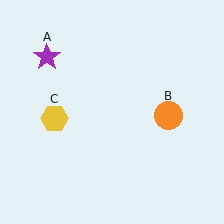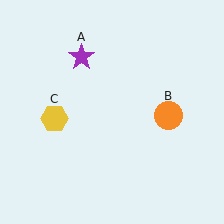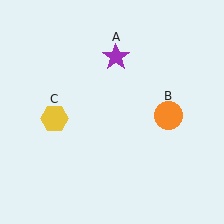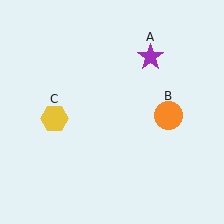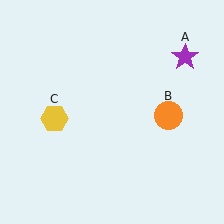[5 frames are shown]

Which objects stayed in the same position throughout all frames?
Orange circle (object B) and yellow hexagon (object C) remained stationary.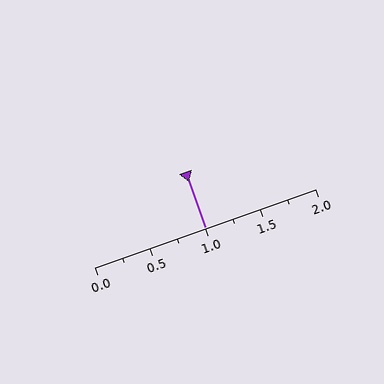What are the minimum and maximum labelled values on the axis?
The axis runs from 0.0 to 2.0.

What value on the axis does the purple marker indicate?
The marker indicates approximately 1.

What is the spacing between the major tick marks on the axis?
The major ticks are spaced 0.5 apart.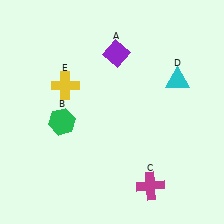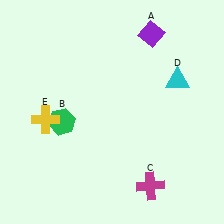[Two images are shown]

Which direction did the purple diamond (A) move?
The purple diamond (A) moved right.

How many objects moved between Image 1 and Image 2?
2 objects moved between the two images.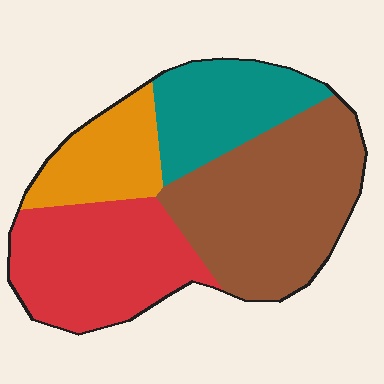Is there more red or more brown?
Brown.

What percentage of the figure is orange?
Orange takes up less than a quarter of the figure.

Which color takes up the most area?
Brown, at roughly 35%.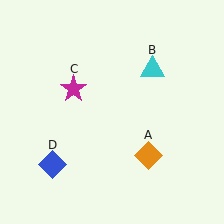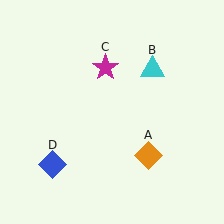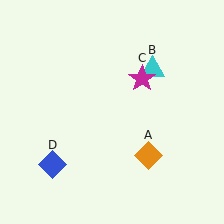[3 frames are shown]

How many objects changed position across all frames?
1 object changed position: magenta star (object C).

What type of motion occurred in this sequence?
The magenta star (object C) rotated clockwise around the center of the scene.